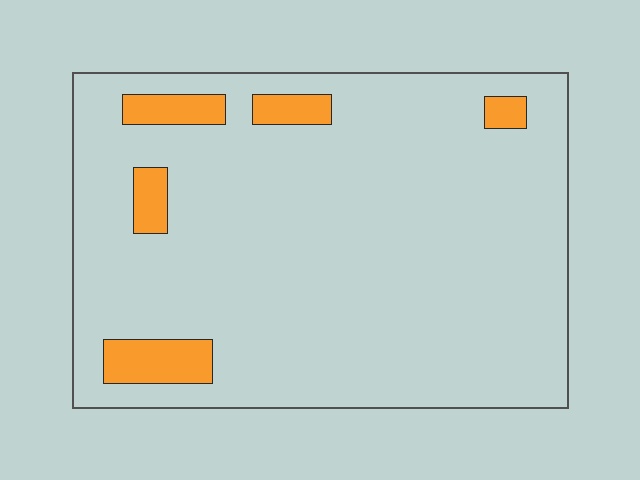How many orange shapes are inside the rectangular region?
5.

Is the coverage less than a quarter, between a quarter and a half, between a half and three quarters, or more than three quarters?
Less than a quarter.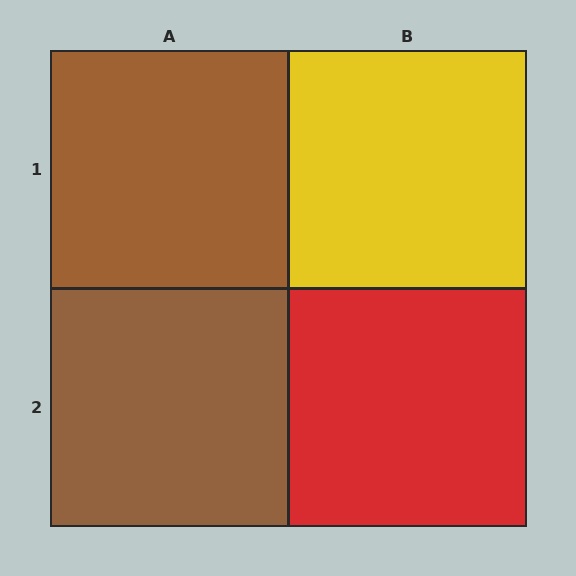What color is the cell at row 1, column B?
Yellow.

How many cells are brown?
2 cells are brown.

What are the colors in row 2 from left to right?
Brown, red.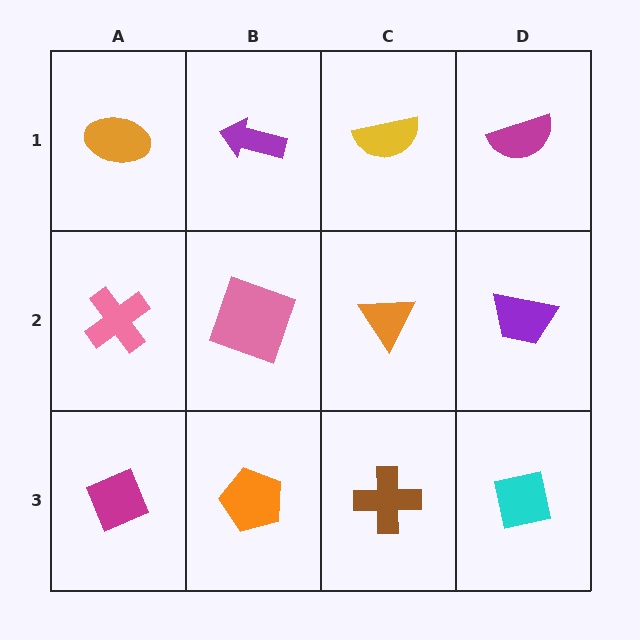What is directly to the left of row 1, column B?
An orange ellipse.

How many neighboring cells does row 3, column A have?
2.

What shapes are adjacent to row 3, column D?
A purple trapezoid (row 2, column D), a brown cross (row 3, column C).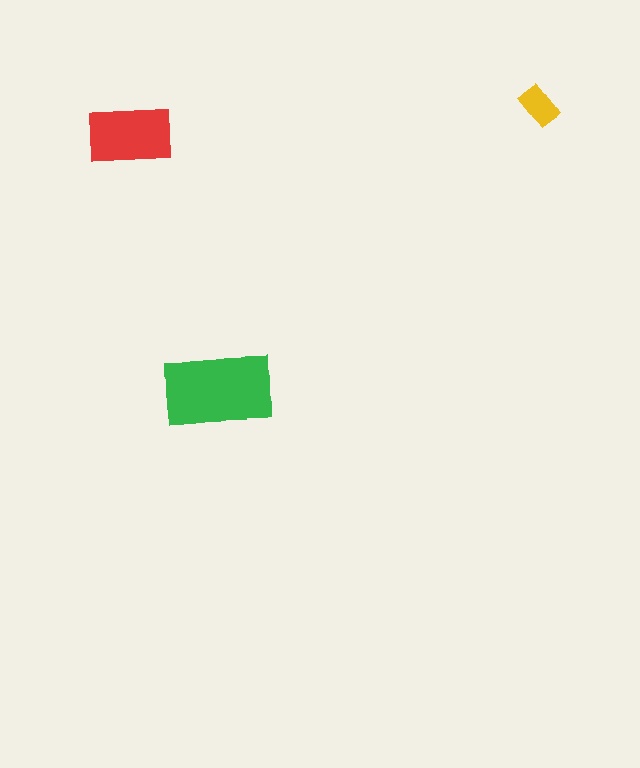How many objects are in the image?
There are 3 objects in the image.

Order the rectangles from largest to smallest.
the green one, the red one, the yellow one.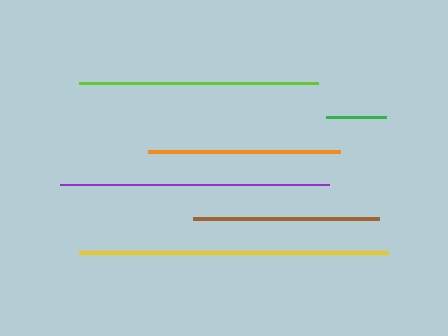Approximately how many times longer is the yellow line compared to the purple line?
The yellow line is approximately 1.2 times the length of the purple line.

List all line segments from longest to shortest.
From longest to shortest: yellow, purple, lime, orange, brown, green.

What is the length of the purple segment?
The purple segment is approximately 268 pixels long.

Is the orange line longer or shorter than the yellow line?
The yellow line is longer than the orange line.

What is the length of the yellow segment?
The yellow segment is approximately 309 pixels long.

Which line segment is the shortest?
The green line is the shortest at approximately 60 pixels.